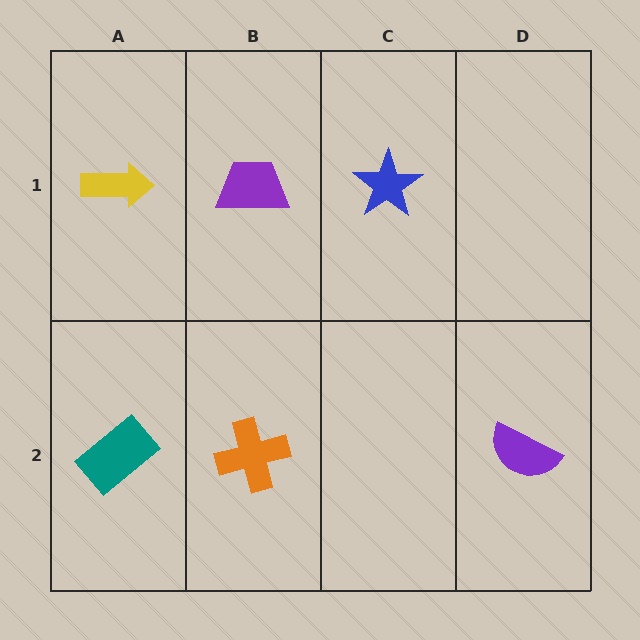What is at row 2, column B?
An orange cross.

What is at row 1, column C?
A blue star.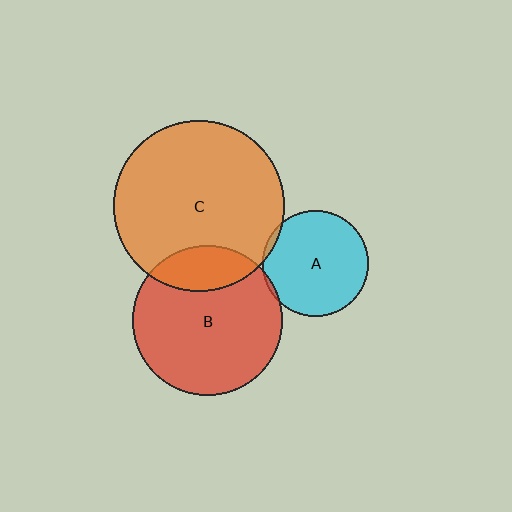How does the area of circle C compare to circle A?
Approximately 2.6 times.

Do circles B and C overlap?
Yes.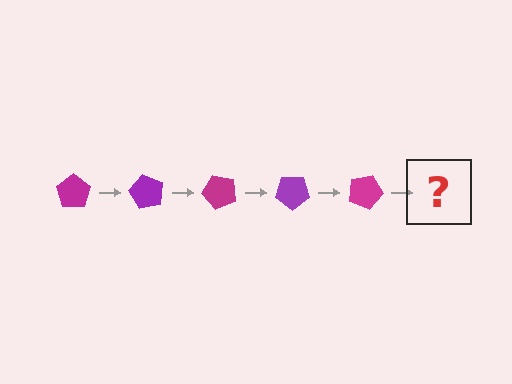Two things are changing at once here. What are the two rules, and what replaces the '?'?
The two rules are that it rotates 60 degrees each step and the color cycles through magenta and purple. The '?' should be a purple pentagon, rotated 300 degrees from the start.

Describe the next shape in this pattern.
It should be a purple pentagon, rotated 300 degrees from the start.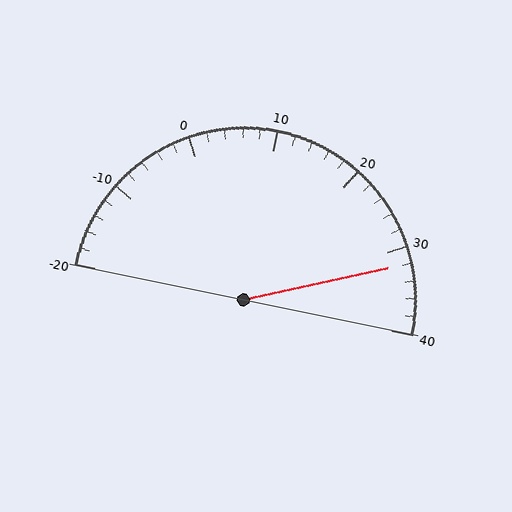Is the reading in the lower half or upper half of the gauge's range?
The reading is in the upper half of the range (-20 to 40).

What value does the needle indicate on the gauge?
The needle indicates approximately 32.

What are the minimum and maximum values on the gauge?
The gauge ranges from -20 to 40.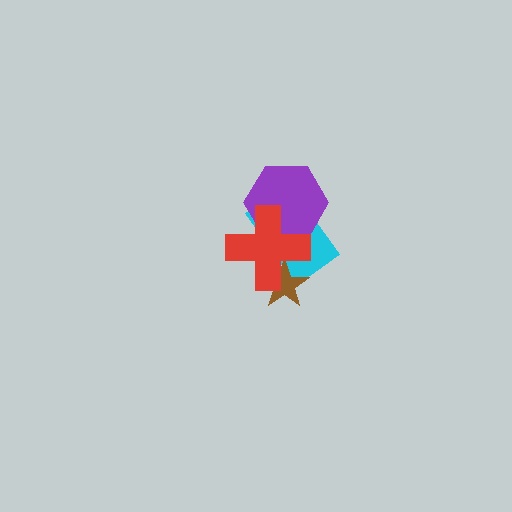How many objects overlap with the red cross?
3 objects overlap with the red cross.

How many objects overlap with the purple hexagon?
2 objects overlap with the purple hexagon.